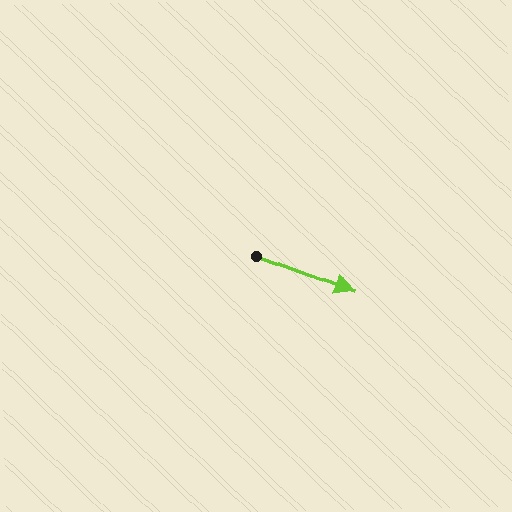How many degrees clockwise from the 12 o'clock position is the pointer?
Approximately 111 degrees.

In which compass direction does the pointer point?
East.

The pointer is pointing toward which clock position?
Roughly 4 o'clock.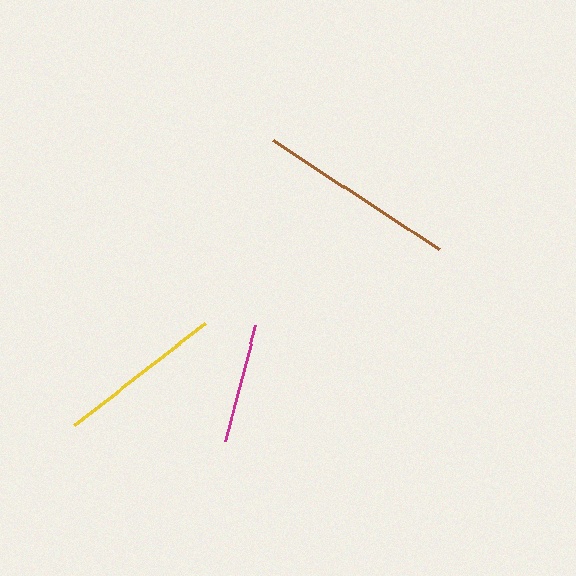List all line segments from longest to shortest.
From longest to shortest: brown, yellow, magenta.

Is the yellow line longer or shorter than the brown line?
The brown line is longer than the yellow line.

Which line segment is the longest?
The brown line is the longest at approximately 198 pixels.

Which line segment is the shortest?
The magenta line is the shortest at approximately 119 pixels.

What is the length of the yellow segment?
The yellow segment is approximately 167 pixels long.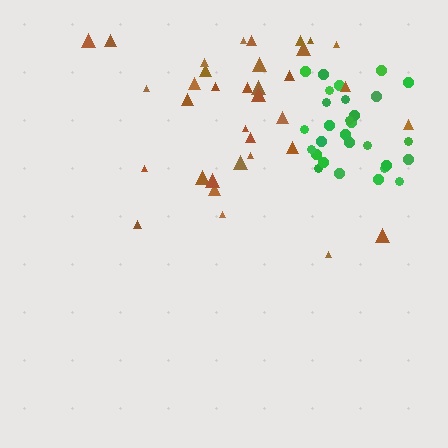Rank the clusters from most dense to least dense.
green, brown.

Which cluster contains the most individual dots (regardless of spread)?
Brown (35).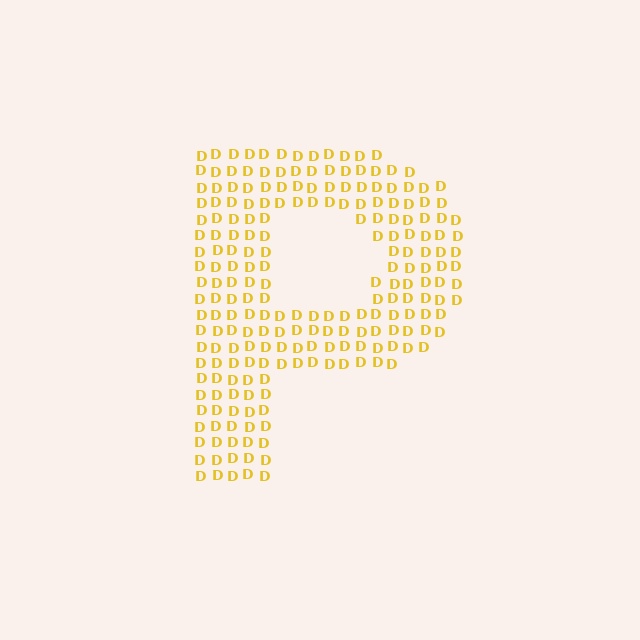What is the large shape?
The large shape is the letter P.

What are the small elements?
The small elements are letter D's.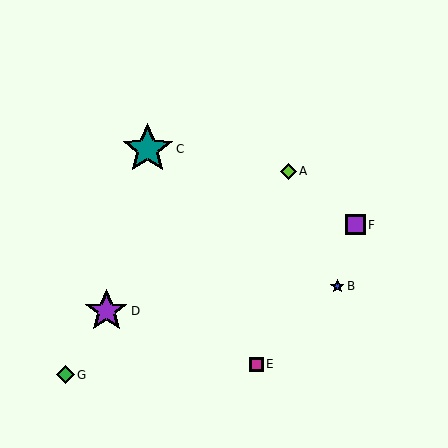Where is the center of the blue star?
The center of the blue star is at (337, 286).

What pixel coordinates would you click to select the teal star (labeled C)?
Click at (148, 149) to select the teal star C.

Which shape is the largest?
The teal star (labeled C) is the largest.